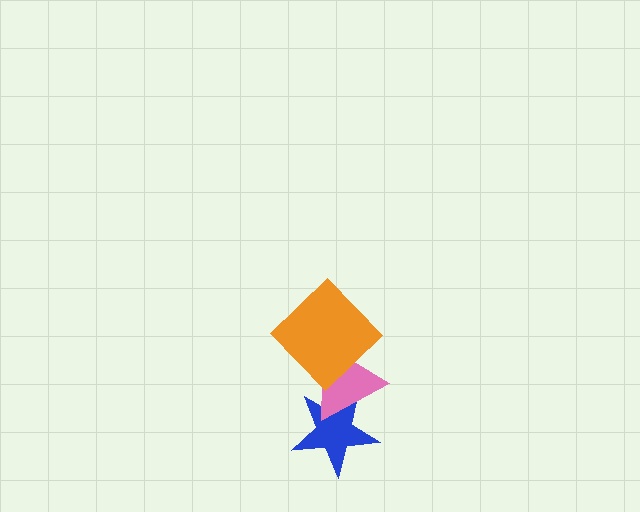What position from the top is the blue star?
The blue star is 3rd from the top.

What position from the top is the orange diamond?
The orange diamond is 1st from the top.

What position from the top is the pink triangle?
The pink triangle is 2nd from the top.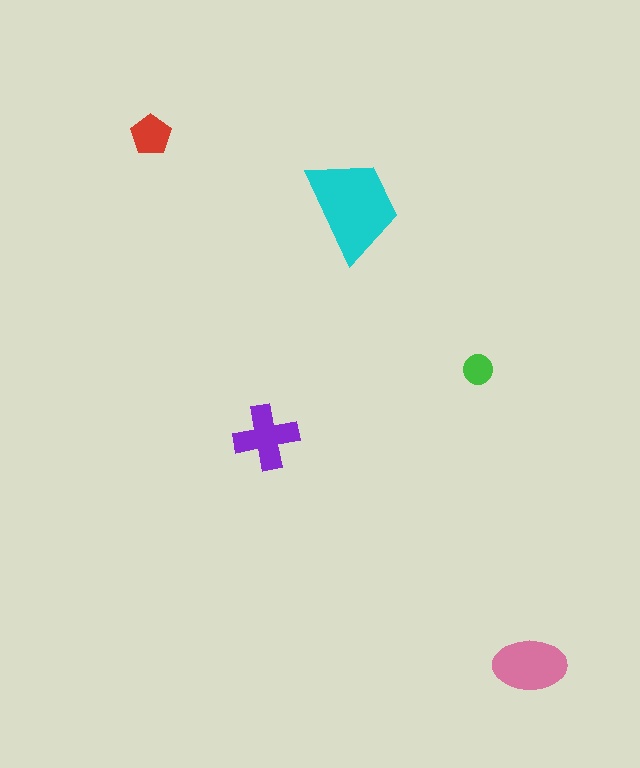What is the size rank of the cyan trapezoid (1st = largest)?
1st.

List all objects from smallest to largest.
The green circle, the red pentagon, the purple cross, the pink ellipse, the cyan trapezoid.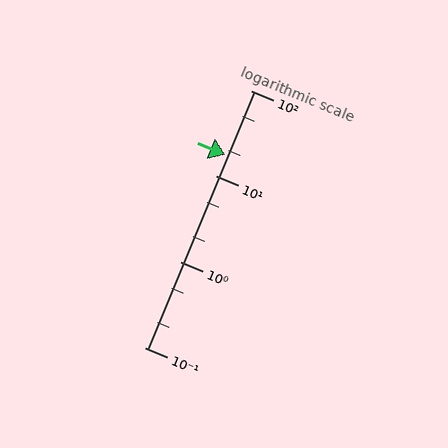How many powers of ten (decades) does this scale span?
The scale spans 3 decades, from 0.1 to 100.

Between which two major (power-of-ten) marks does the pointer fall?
The pointer is between 10 and 100.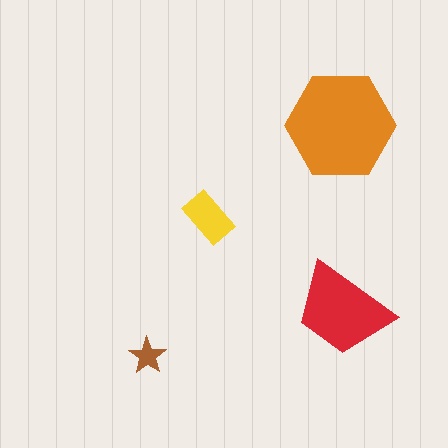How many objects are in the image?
There are 4 objects in the image.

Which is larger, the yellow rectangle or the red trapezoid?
The red trapezoid.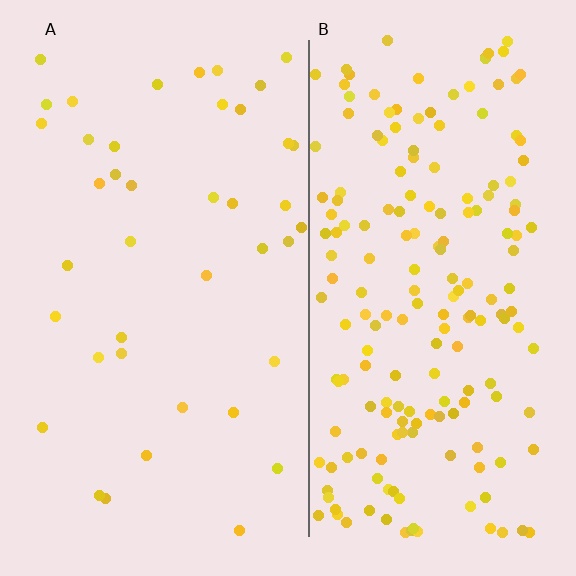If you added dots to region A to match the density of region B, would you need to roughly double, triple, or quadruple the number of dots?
Approximately quadruple.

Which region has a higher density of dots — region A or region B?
B (the right).